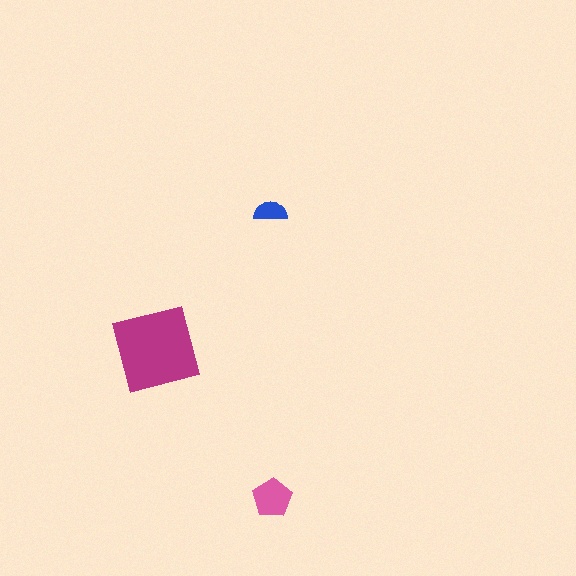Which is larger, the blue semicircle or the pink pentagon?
The pink pentagon.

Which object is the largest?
The magenta square.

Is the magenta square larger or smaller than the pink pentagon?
Larger.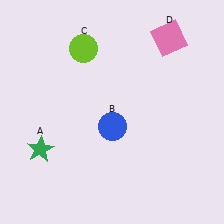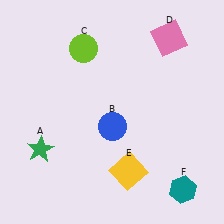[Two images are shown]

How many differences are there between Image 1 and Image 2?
There are 2 differences between the two images.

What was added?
A yellow square (E), a teal hexagon (F) were added in Image 2.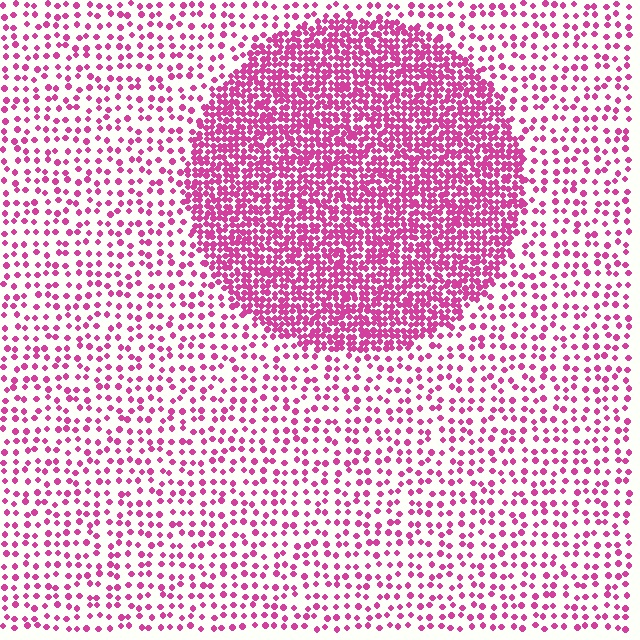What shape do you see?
I see a circle.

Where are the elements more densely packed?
The elements are more densely packed inside the circle boundary.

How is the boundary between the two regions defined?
The boundary is defined by a change in element density (approximately 2.8x ratio). All elements are the same color, size, and shape.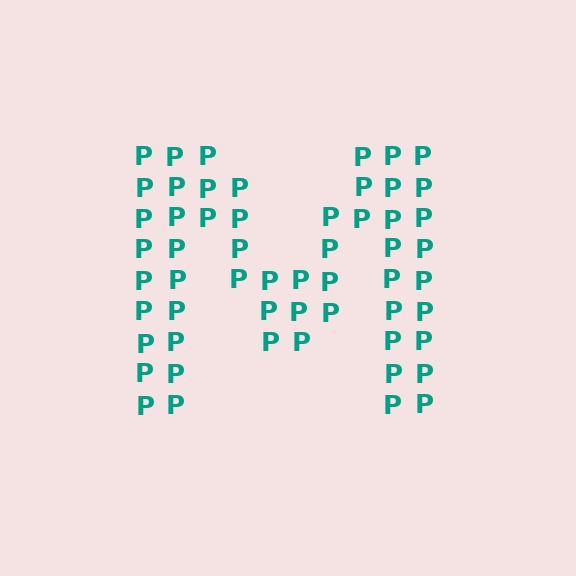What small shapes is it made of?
It is made of small letter P's.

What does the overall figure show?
The overall figure shows the letter M.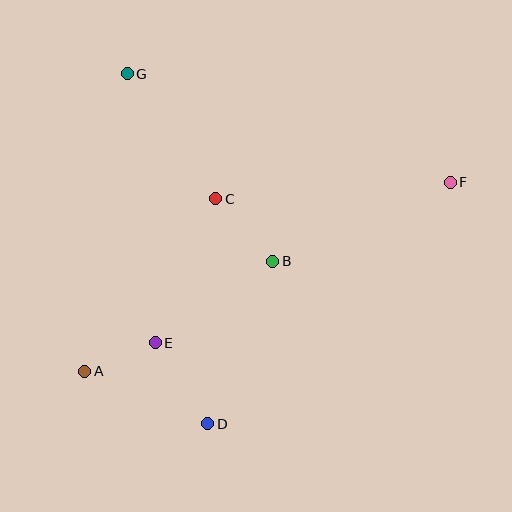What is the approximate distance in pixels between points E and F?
The distance between E and F is approximately 336 pixels.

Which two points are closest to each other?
Points A and E are closest to each other.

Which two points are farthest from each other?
Points A and F are farthest from each other.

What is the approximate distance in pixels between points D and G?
The distance between D and G is approximately 359 pixels.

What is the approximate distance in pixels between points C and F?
The distance between C and F is approximately 235 pixels.